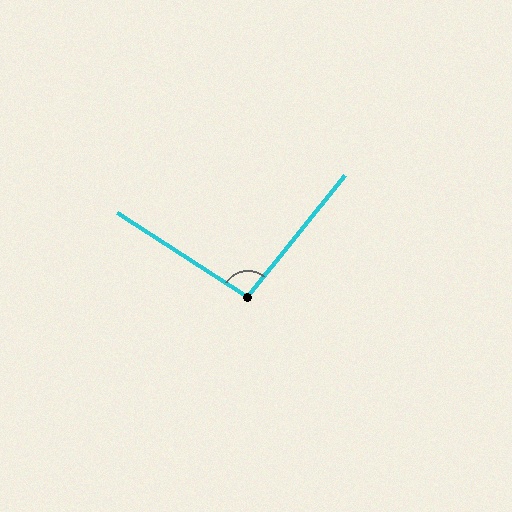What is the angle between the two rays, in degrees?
Approximately 96 degrees.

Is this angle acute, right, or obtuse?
It is obtuse.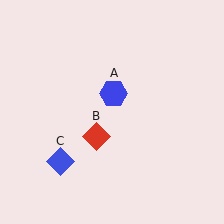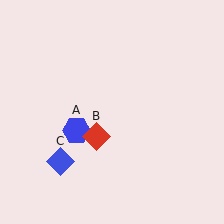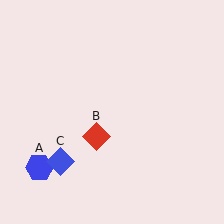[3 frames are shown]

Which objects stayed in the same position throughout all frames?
Red diamond (object B) and blue diamond (object C) remained stationary.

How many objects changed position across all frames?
1 object changed position: blue hexagon (object A).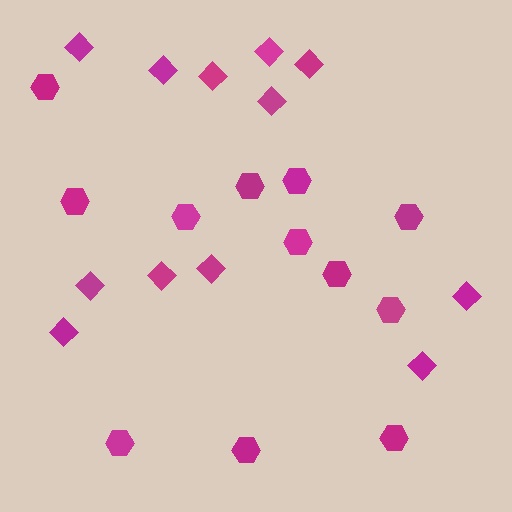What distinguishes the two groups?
There are 2 groups: one group of diamonds (12) and one group of hexagons (12).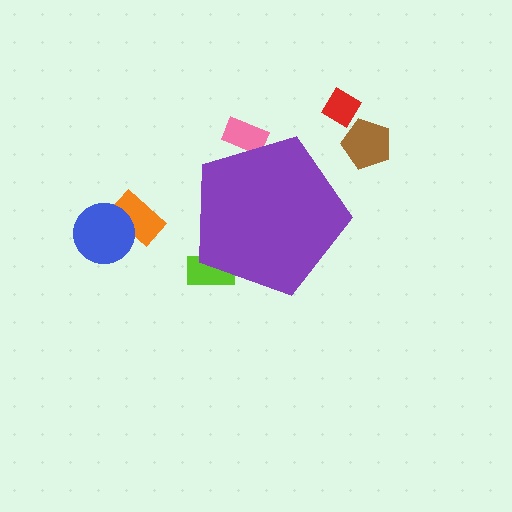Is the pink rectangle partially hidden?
Yes, the pink rectangle is partially hidden behind the purple pentagon.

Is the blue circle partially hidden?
No, the blue circle is fully visible.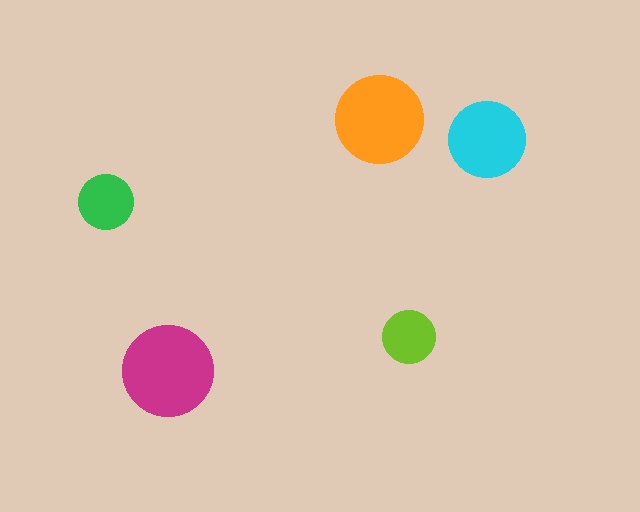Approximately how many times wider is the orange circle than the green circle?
About 1.5 times wider.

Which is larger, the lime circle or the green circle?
The green one.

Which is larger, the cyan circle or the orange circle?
The orange one.